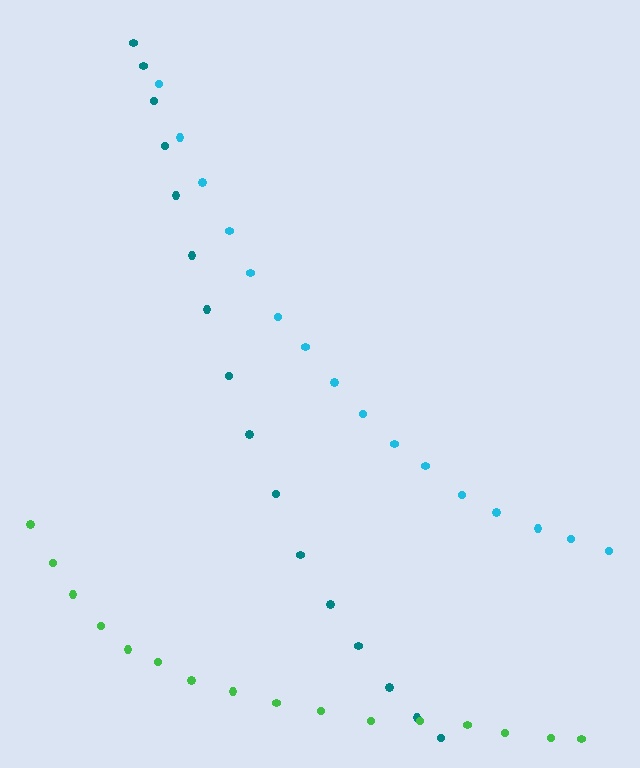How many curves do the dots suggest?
There are 3 distinct paths.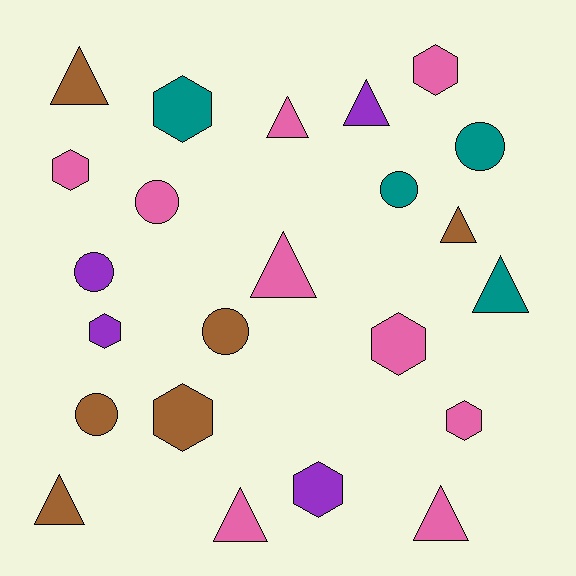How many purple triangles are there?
There is 1 purple triangle.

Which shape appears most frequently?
Triangle, with 9 objects.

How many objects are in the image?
There are 23 objects.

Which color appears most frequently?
Pink, with 9 objects.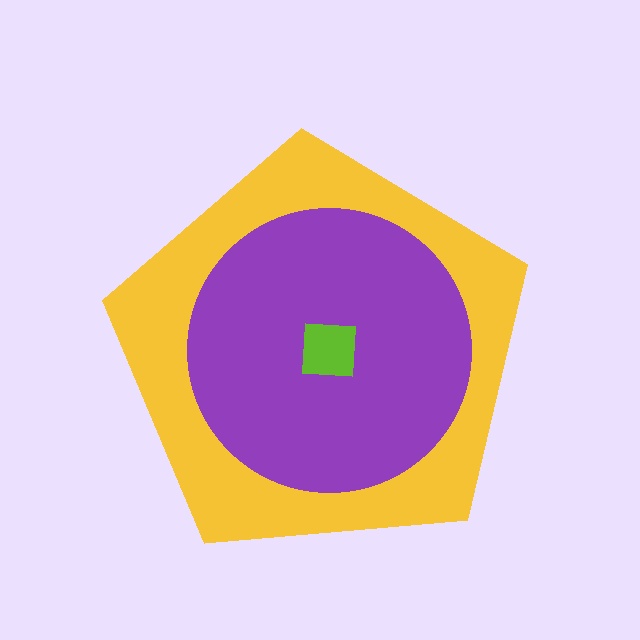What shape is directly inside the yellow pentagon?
The purple circle.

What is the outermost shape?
The yellow pentagon.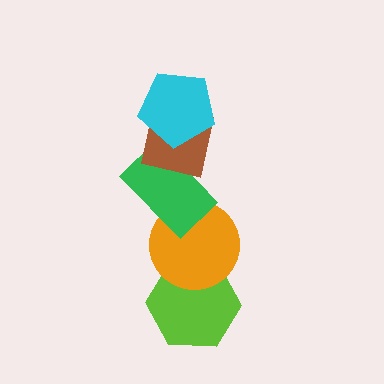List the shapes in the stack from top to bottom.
From top to bottom: the cyan pentagon, the brown square, the green rectangle, the orange circle, the lime hexagon.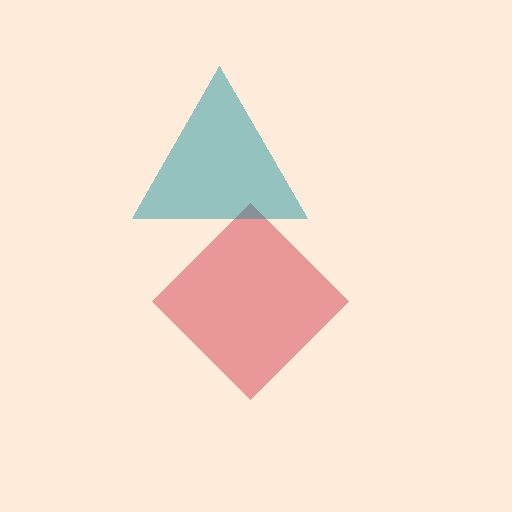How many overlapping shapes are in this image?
There are 2 overlapping shapes in the image.